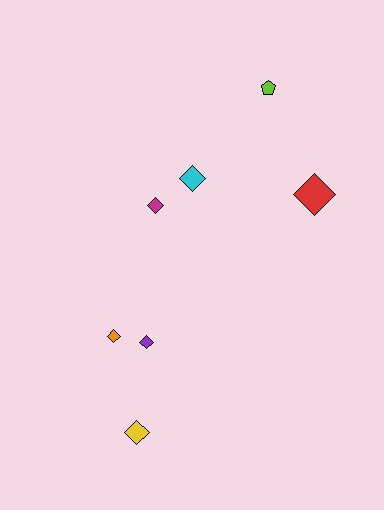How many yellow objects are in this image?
There is 1 yellow object.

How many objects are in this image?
There are 7 objects.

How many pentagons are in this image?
There is 1 pentagon.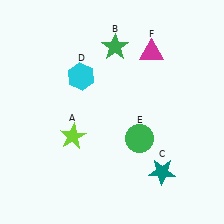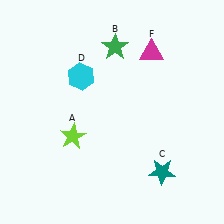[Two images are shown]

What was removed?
The green circle (E) was removed in Image 2.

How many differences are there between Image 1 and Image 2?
There is 1 difference between the two images.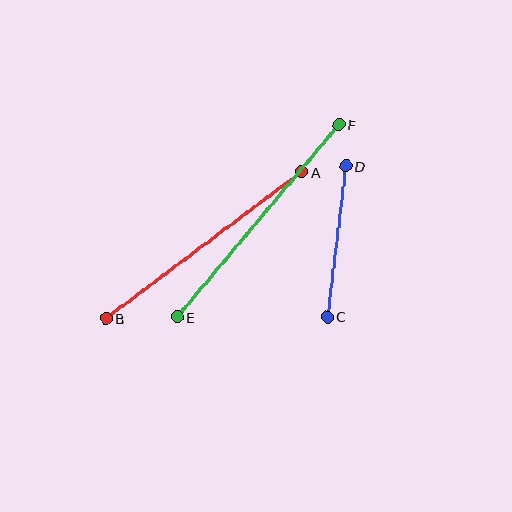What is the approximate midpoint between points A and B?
The midpoint is at approximately (204, 245) pixels.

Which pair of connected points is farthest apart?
Points E and F are farthest apart.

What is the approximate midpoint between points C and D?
The midpoint is at approximately (337, 242) pixels.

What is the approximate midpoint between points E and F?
The midpoint is at approximately (258, 221) pixels.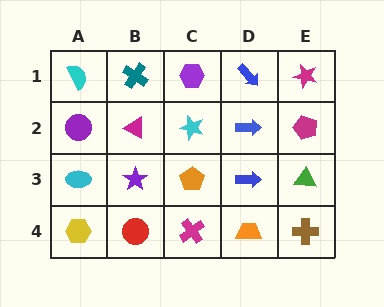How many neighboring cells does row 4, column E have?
2.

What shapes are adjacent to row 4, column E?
A green triangle (row 3, column E), an orange trapezoid (row 4, column D).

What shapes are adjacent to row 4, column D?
A blue arrow (row 3, column D), a magenta cross (row 4, column C), a brown cross (row 4, column E).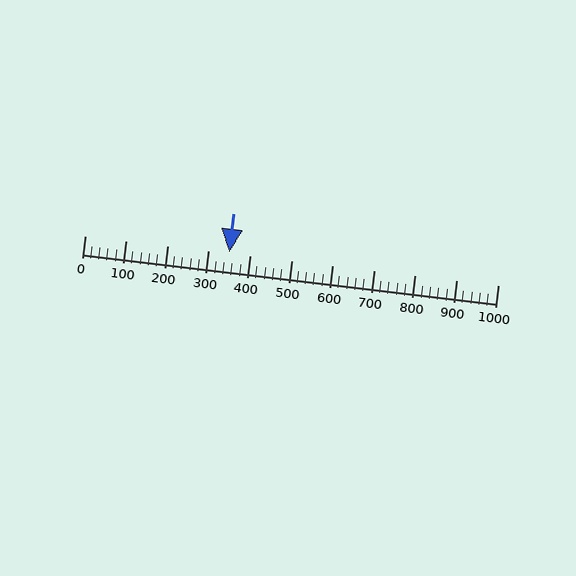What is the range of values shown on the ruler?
The ruler shows values from 0 to 1000.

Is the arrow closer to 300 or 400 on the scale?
The arrow is closer to 300.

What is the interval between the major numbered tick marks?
The major tick marks are spaced 100 units apart.